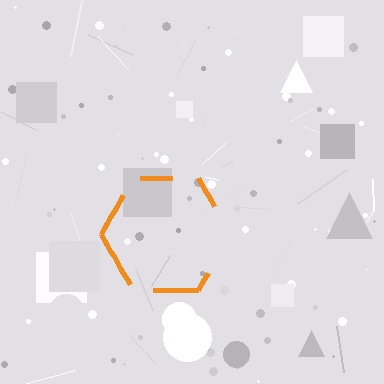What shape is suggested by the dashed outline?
The dashed outline suggests a hexagon.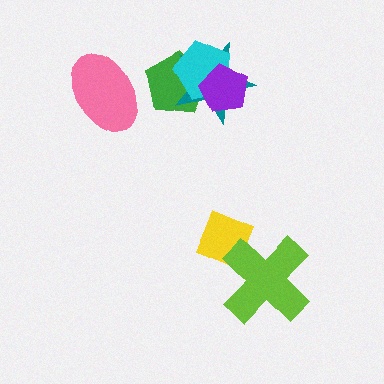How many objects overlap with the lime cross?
1 object overlaps with the lime cross.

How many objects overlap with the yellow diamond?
1 object overlaps with the yellow diamond.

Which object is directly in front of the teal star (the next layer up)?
The cyan pentagon is directly in front of the teal star.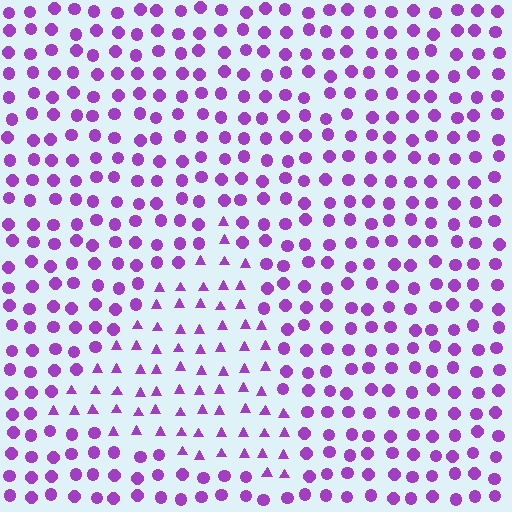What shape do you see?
I see a triangle.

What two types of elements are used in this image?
The image uses triangles inside the triangle region and circles outside it.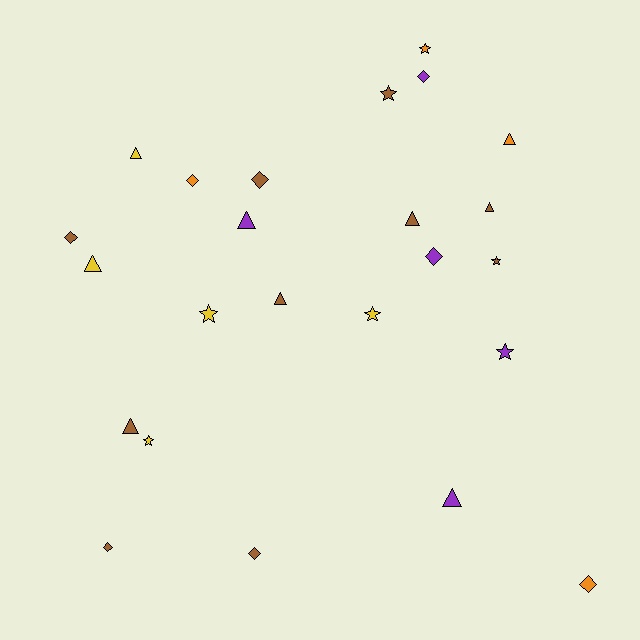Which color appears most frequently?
Brown, with 10 objects.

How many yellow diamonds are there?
There are no yellow diamonds.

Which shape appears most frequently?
Triangle, with 9 objects.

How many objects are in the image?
There are 24 objects.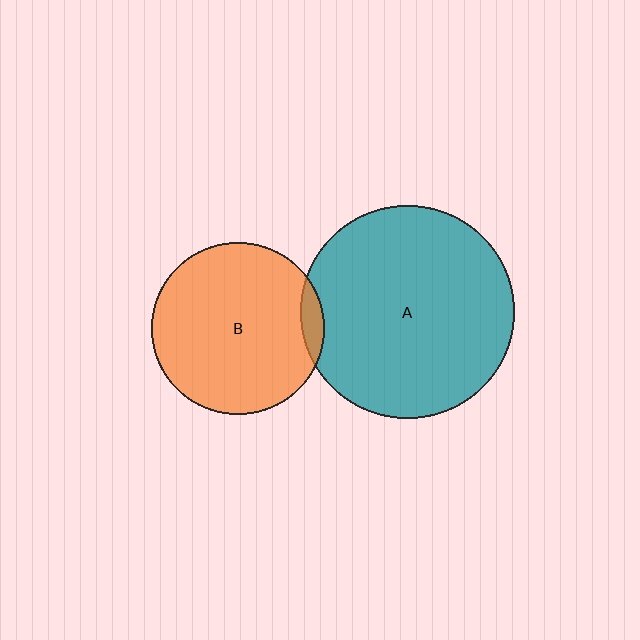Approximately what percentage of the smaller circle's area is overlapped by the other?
Approximately 5%.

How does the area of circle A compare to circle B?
Approximately 1.5 times.